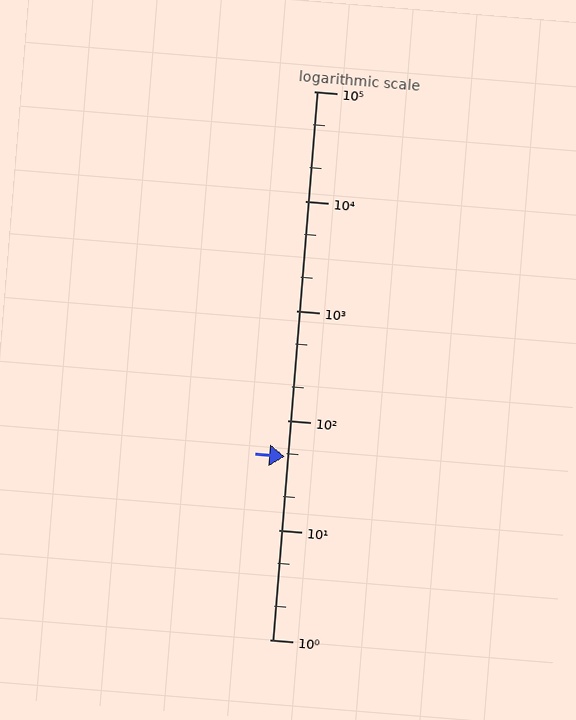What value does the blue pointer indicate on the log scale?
The pointer indicates approximately 47.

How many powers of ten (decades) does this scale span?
The scale spans 5 decades, from 1 to 100000.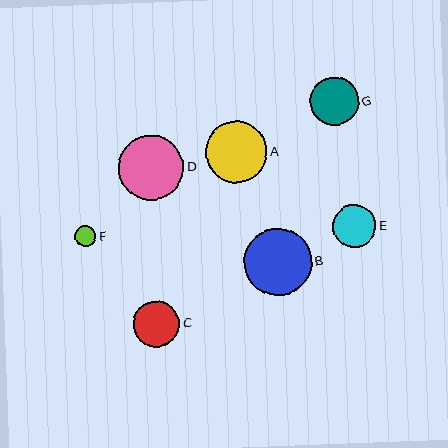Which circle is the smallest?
Circle F is the smallest with a size of approximately 21 pixels.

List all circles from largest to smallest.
From largest to smallest: B, D, A, G, C, E, F.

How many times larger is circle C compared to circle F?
Circle C is approximately 2.2 times the size of circle F.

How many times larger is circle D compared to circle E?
Circle D is approximately 1.5 times the size of circle E.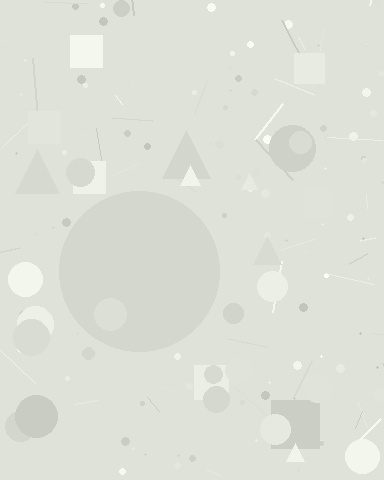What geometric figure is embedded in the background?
A circle is embedded in the background.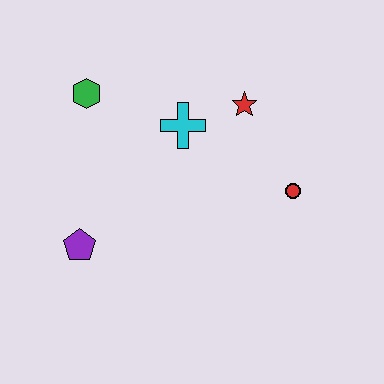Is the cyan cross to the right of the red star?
No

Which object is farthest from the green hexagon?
The red circle is farthest from the green hexagon.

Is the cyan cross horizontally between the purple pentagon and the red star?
Yes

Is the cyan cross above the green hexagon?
No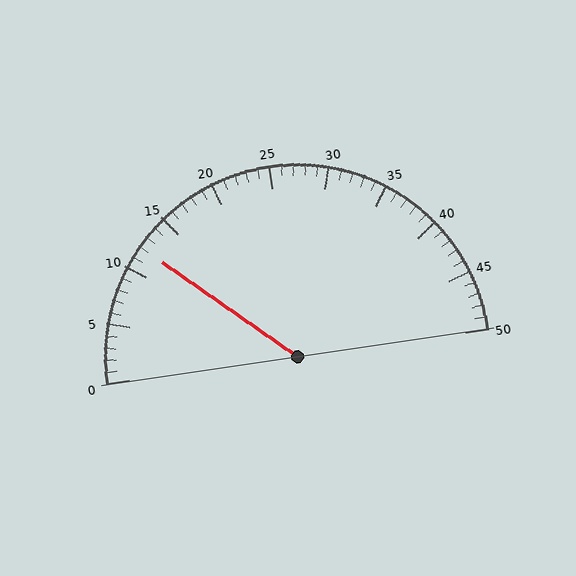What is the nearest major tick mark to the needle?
The nearest major tick mark is 10.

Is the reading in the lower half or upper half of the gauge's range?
The reading is in the lower half of the range (0 to 50).